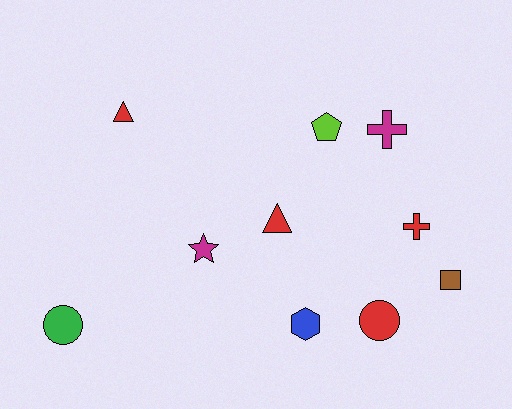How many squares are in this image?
There is 1 square.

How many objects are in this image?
There are 10 objects.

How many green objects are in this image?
There is 1 green object.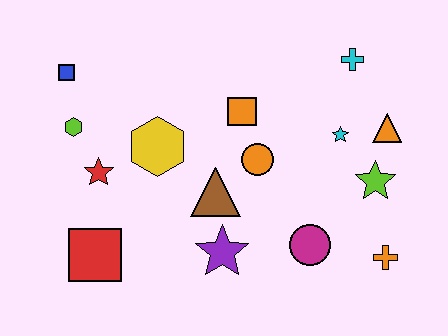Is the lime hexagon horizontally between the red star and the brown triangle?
No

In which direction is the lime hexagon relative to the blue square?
The lime hexagon is below the blue square.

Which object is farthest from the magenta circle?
The blue square is farthest from the magenta circle.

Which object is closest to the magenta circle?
The orange cross is closest to the magenta circle.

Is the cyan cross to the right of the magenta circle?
Yes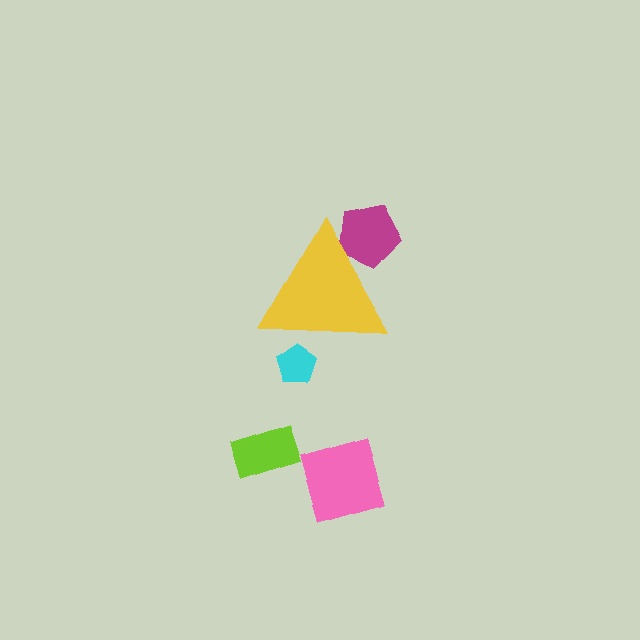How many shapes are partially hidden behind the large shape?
2 shapes are partially hidden.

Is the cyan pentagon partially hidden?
Yes, the cyan pentagon is partially hidden behind the yellow triangle.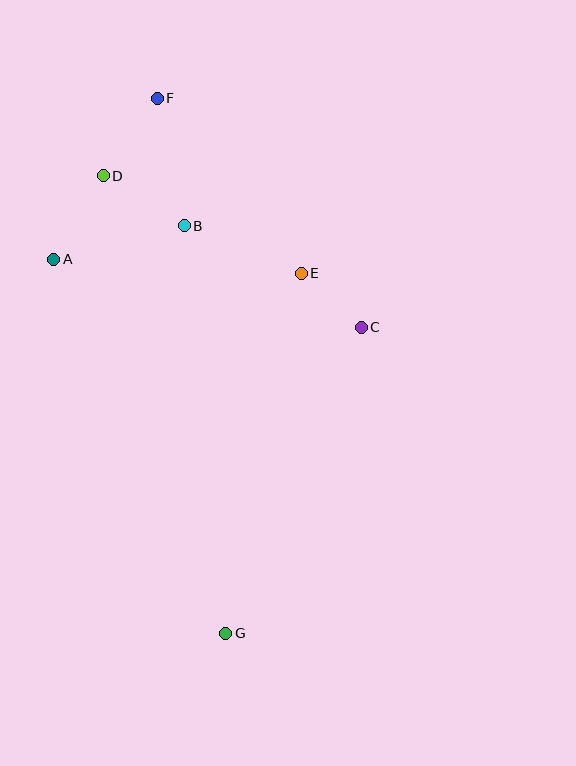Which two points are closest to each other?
Points C and E are closest to each other.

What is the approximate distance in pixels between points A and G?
The distance between A and G is approximately 411 pixels.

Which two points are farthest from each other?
Points F and G are farthest from each other.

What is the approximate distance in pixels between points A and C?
The distance between A and C is approximately 315 pixels.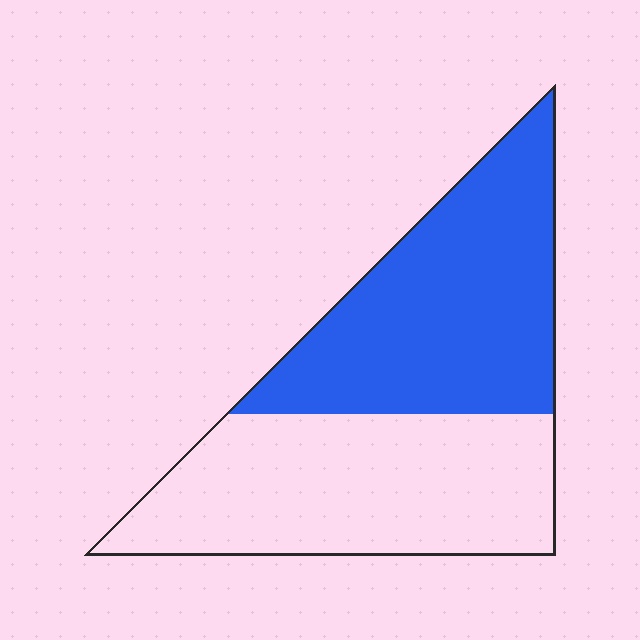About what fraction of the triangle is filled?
About one half (1/2).